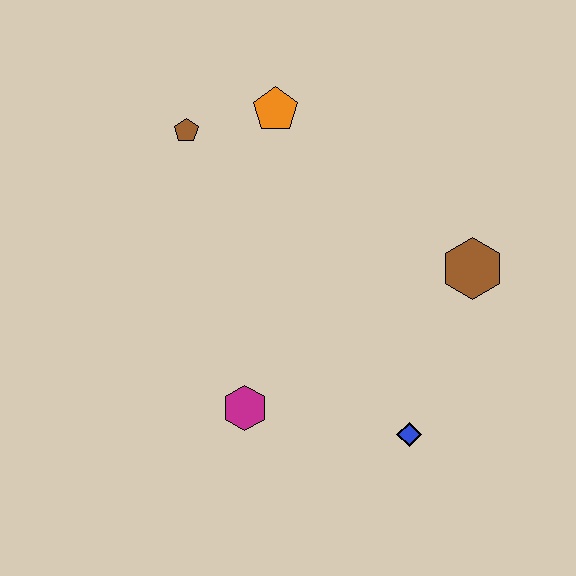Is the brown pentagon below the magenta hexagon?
No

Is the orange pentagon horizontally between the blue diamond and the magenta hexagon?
Yes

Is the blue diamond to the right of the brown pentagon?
Yes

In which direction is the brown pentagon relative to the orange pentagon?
The brown pentagon is to the left of the orange pentagon.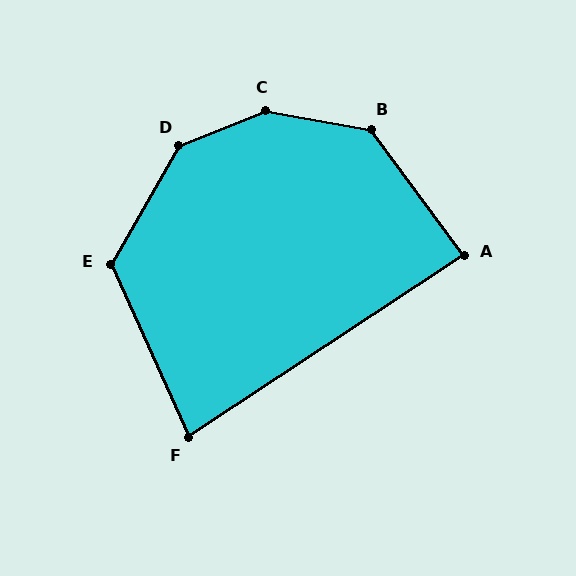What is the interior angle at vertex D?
Approximately 142 degrees (obtuse).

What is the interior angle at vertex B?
Approximately 137 degrees (obtuse).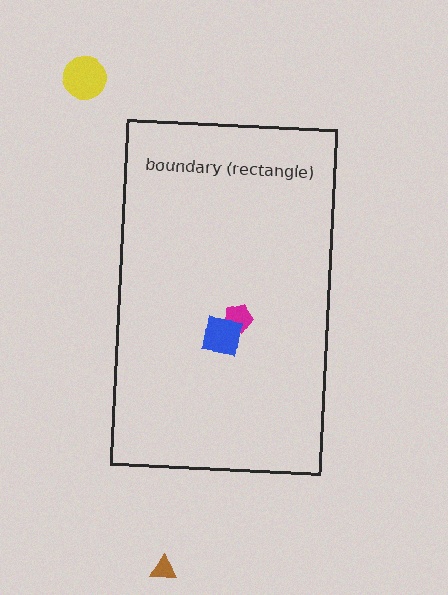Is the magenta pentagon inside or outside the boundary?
Inside.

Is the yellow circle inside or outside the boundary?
Outside.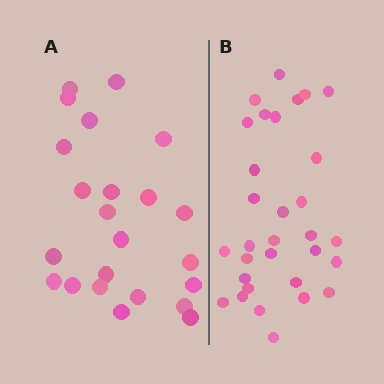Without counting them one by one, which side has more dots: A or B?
Region B (the right region) has more dots.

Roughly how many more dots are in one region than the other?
Region B has roughly 8 or so more dots than region A.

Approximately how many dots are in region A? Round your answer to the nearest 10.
About 20 dots. (The exact count is 23, which rounds to 20.)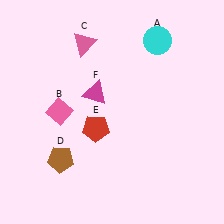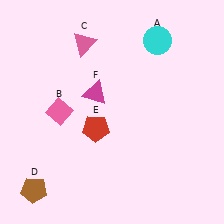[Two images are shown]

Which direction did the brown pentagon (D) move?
The brown pentagon (D) moved down.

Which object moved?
The brown pentagon (D) moved down.